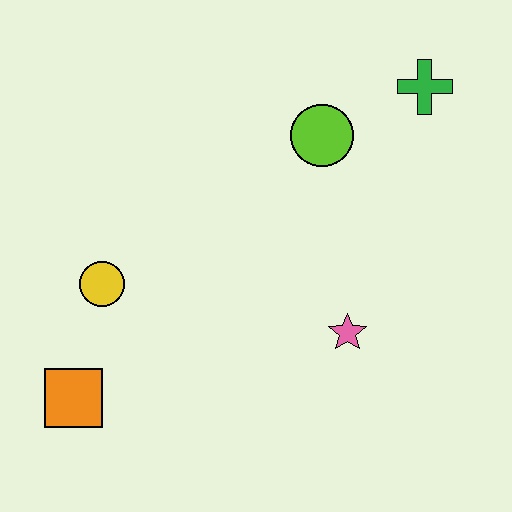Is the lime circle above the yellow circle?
Yes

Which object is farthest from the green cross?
The orange square is farthest from the green cross.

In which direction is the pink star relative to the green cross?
The pink star is below the green cross.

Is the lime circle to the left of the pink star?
Yes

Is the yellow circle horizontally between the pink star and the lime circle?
No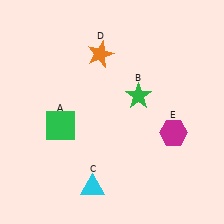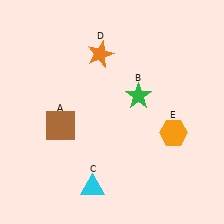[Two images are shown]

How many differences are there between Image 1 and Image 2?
There are 2 differences between the two images.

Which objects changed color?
A changed from green to brown. E changed from magenta to orange.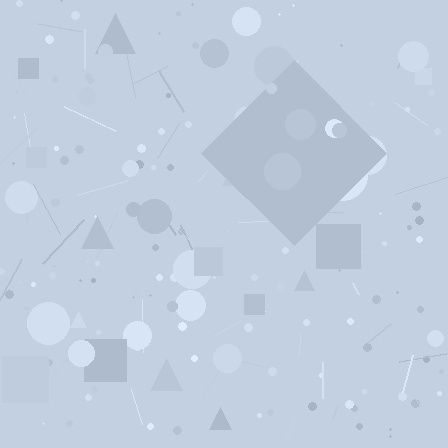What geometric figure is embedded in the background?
A diamond is embedded in the background.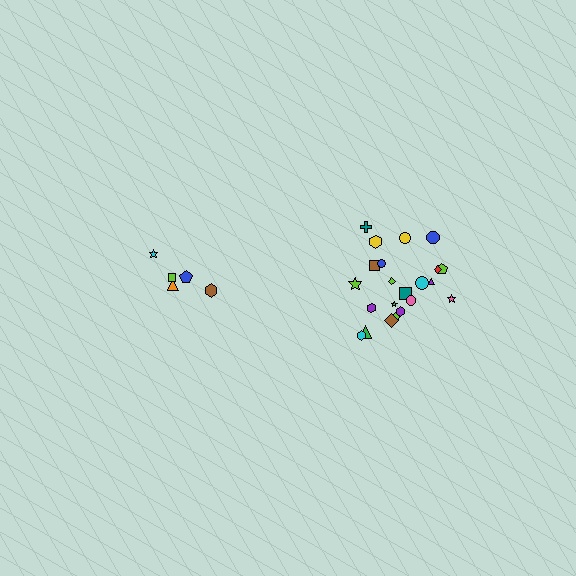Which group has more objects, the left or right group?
The right group.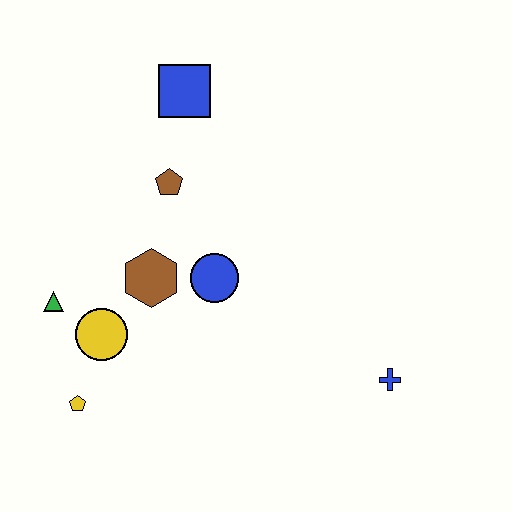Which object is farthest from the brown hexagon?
The blue cross is farthest from the brown hexagon.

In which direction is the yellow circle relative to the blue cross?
The yellow circle is to the left of the blue cross.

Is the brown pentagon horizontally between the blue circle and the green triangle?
Yes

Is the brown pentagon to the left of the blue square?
Yes